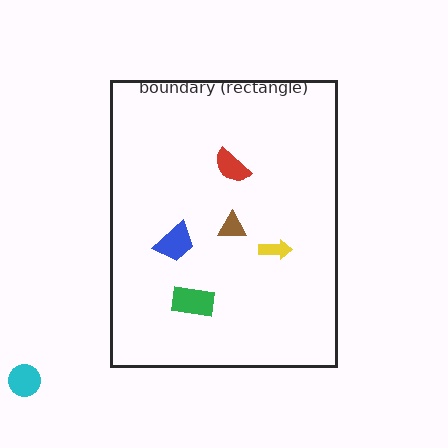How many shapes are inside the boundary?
5 inside, 1 outside.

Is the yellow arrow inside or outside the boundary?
Inside.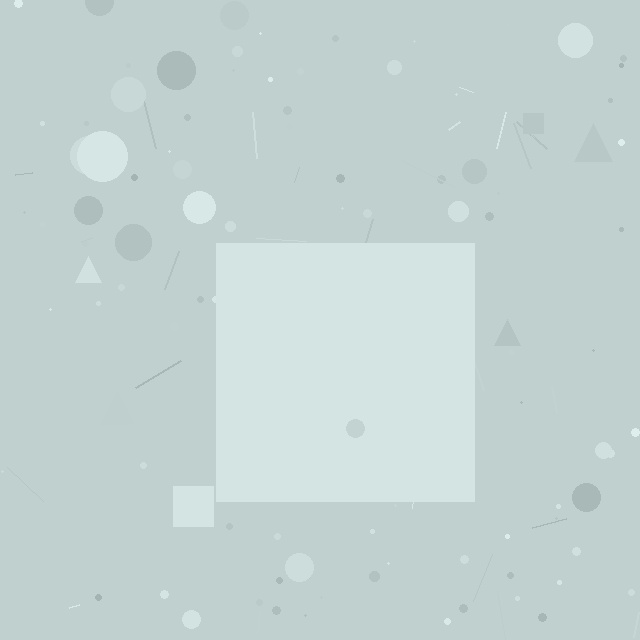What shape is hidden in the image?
A square is hidden in the image.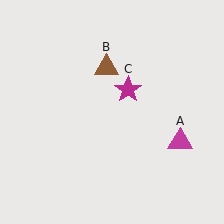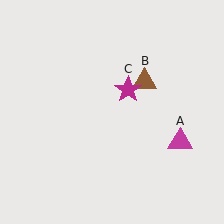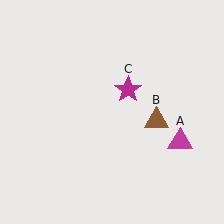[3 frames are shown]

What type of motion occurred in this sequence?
The brown triangle (object B) rotated clockwise around the center of the scene.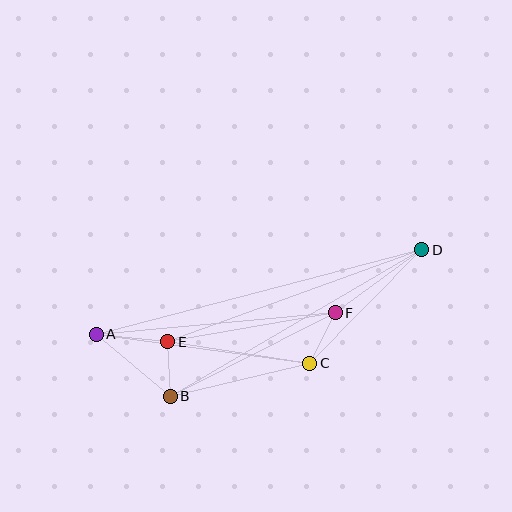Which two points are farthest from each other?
Points A and D are farthest from each other.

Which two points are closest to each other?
Points B and E are closest to each other.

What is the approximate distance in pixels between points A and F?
The distance between A and F is approximately 240 pixels.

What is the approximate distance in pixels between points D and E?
The distance between D and E is approximately 270 pixels.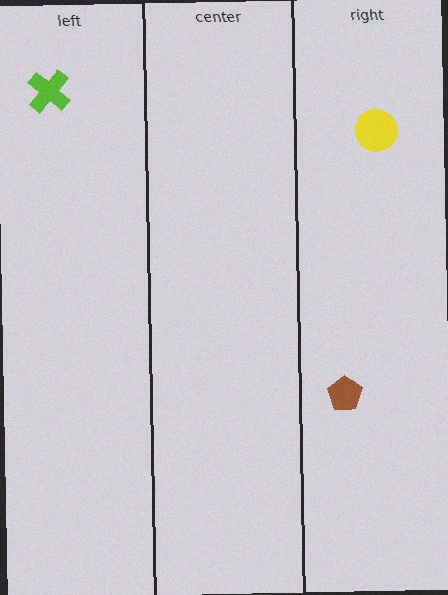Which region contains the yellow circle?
The right region.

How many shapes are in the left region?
1.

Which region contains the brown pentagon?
The right region.